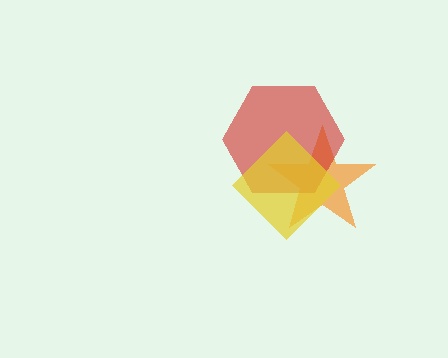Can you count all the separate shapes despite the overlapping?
Yes, there are 3 separate shapes.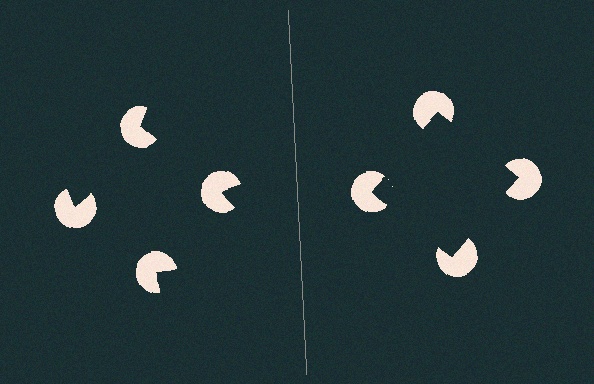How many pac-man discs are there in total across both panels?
8 — 4 on each side.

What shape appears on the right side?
An illusory square.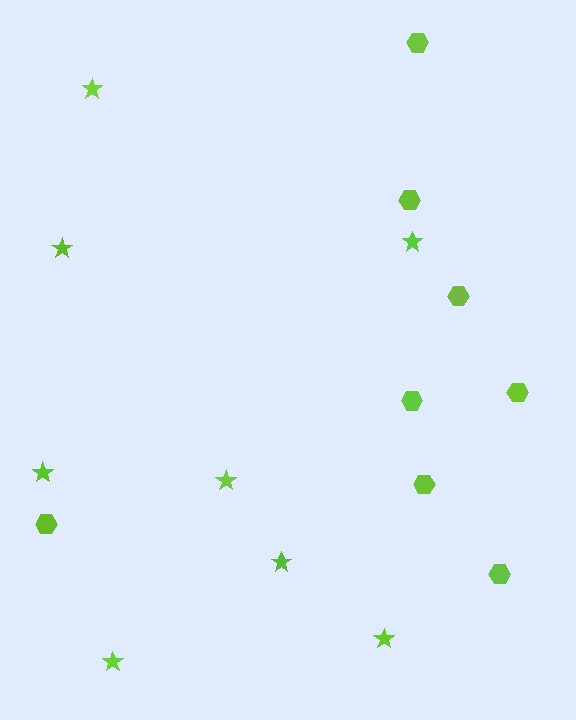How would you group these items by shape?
There are 2 groups: one group of hexagons (8) and one group of stars (8).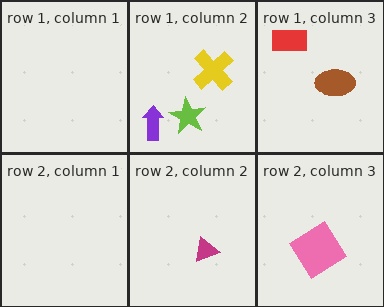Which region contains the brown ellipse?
The row 1, column 3 region.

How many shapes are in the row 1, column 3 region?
2.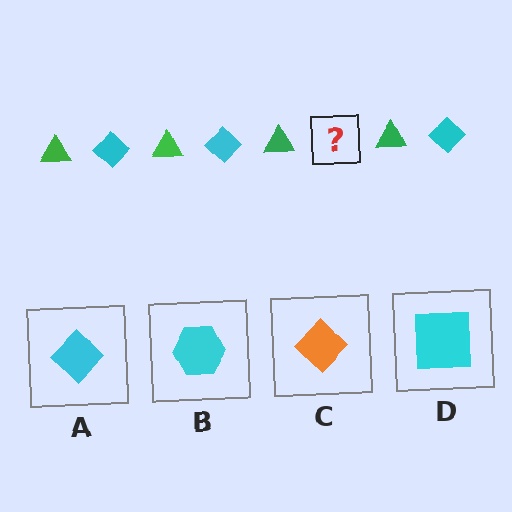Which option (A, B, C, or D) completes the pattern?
A.